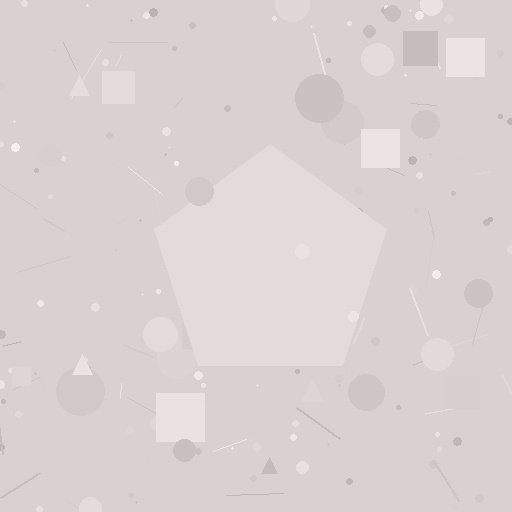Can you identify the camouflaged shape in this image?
The camouflaged shape is a pentagon.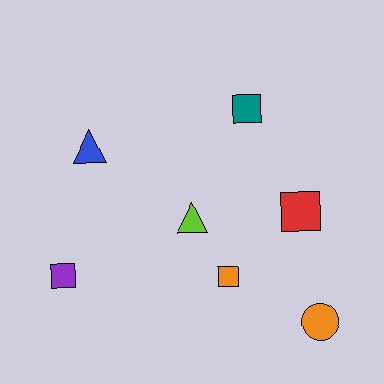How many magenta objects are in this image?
There are no magenta objects.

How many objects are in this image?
There are 7 objects.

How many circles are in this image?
There is 1 circle.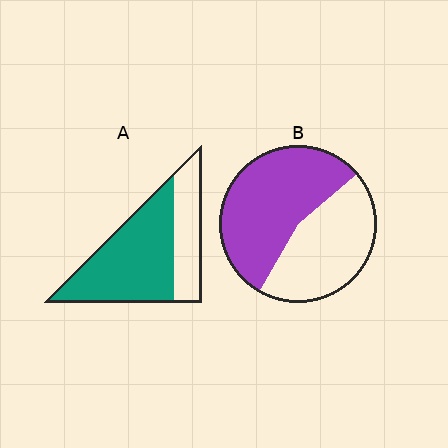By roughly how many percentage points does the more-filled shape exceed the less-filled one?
By roughly 10 percentage points (A over B).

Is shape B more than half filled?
Yes.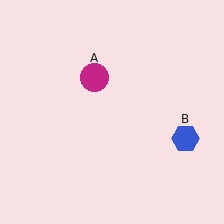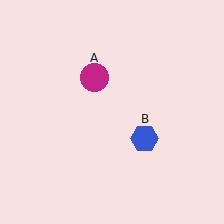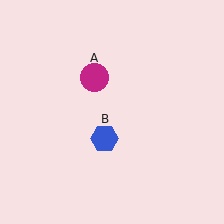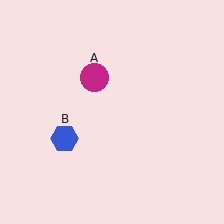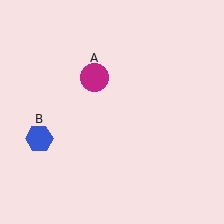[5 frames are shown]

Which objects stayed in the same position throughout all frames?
Magenta circle (object A) remained stationary.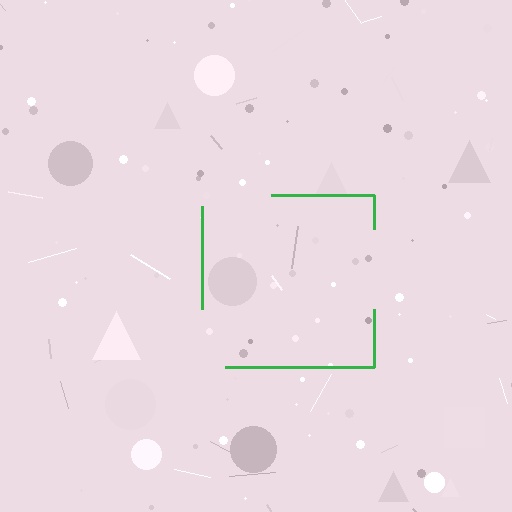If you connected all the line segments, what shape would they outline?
They would outline a square.